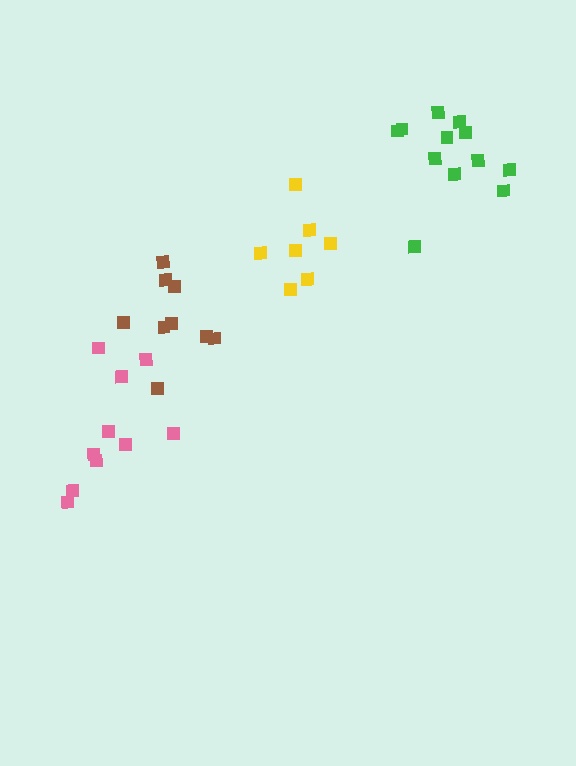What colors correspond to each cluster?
The clusters are colored: brown, pink, yellow, green.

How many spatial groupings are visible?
There are 4 spatial groupings.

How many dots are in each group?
Group 1: 9 dots, Group 2: 10 dots, Group 3: 7 dots, Group 4: 12 dots (38 total).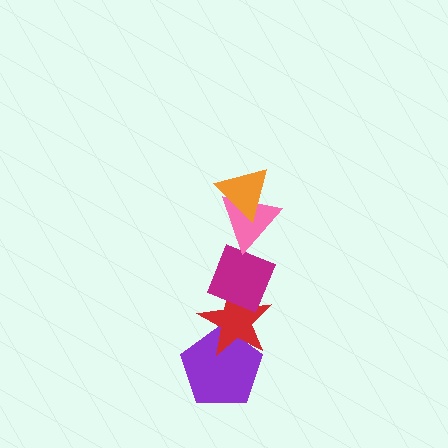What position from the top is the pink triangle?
The pink triangle is 2nd from the top.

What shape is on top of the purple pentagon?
The red star is on top of the purple pentagon.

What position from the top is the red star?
The red star is 4th from the top.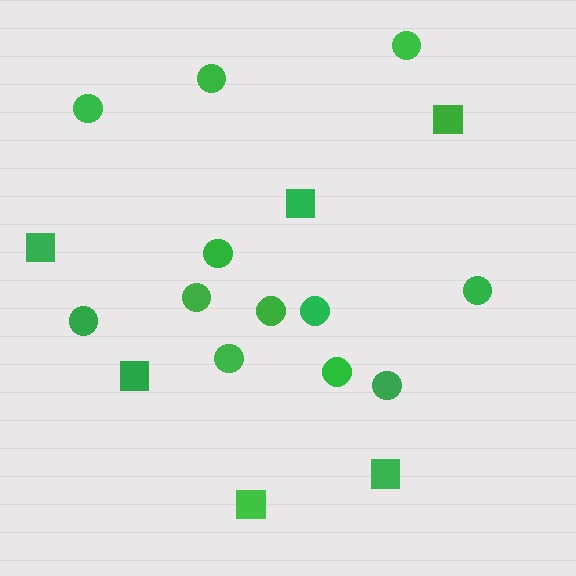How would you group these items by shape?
There are 2 groups: one group of squares (6) and one group of circles (12).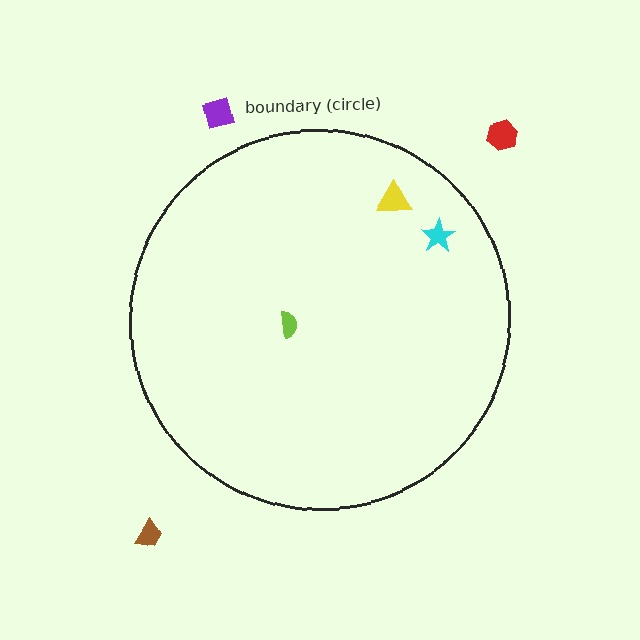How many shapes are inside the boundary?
3 inside, 3 outside.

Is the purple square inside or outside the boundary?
Outside.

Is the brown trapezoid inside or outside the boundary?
Outside.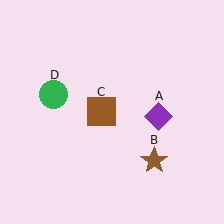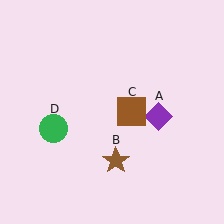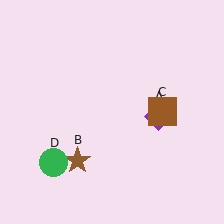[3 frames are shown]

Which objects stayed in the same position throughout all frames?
Purple diamond (object A) remained stationary.